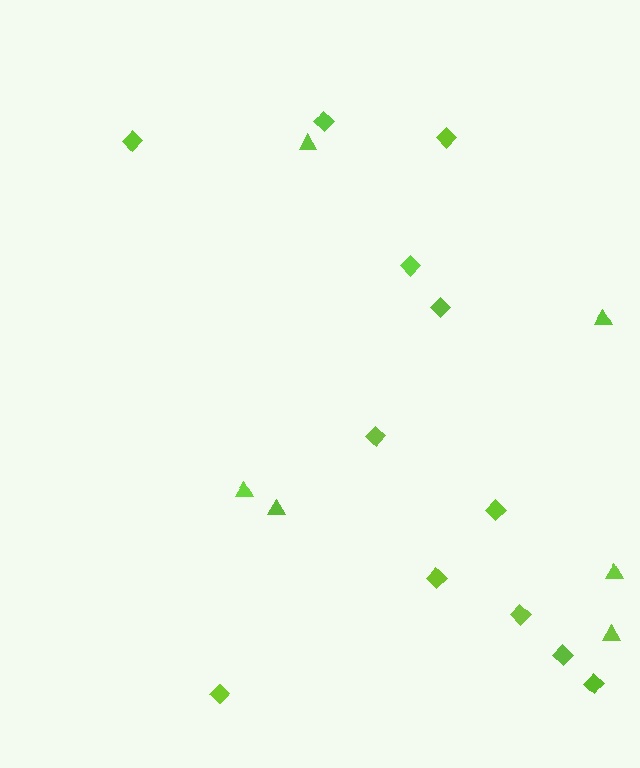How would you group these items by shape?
There are 2 groups: one group of diamonds (12) and one group of triangles (6).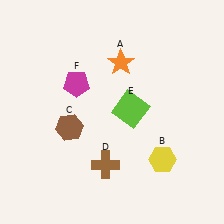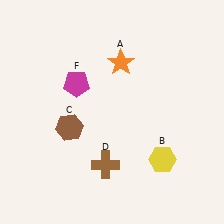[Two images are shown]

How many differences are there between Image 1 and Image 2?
There is 1 difference between the two images.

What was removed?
The lime square (E) was removed in Image 2.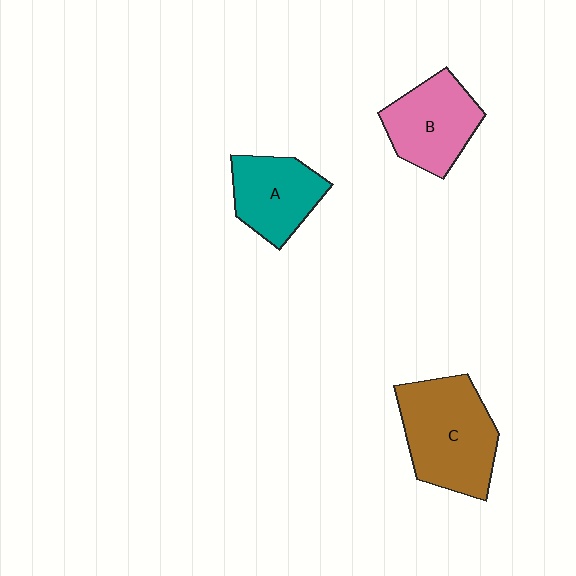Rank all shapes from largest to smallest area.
From largest to smallest: C (brown), B (pink), A (teal).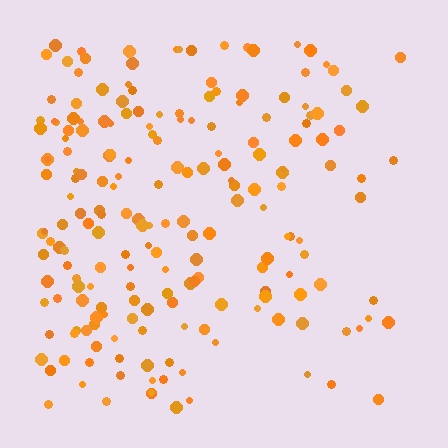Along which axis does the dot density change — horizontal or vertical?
Horizontal.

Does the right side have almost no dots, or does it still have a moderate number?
Still a moderate number, just noticeably fewer than the left.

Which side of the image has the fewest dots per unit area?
The right.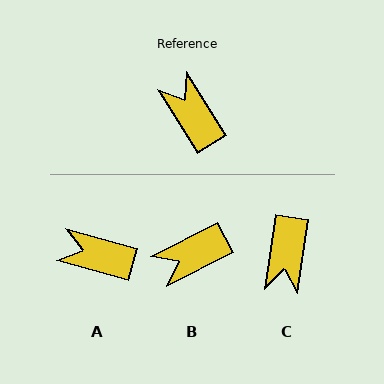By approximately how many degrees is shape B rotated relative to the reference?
Approximately 85 degrees counter-clockwise.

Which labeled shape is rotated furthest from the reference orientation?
C, about 140 degrees away.